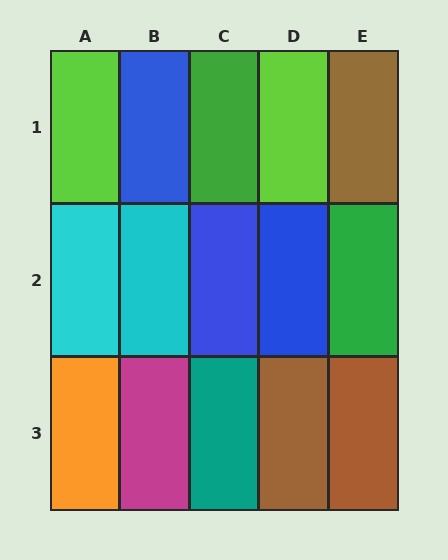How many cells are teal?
1 cell is teal.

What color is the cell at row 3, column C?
Teal.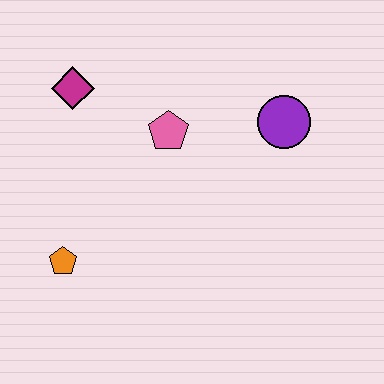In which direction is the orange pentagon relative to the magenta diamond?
The orange pentagon is below the magenta diamond.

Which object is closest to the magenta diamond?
The pink pentagon is closest to the magenta diamond.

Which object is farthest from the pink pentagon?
The orange pentagon is farthest from the pink pentagon.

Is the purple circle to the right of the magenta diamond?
Yes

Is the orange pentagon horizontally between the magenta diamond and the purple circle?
No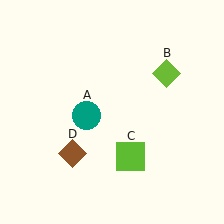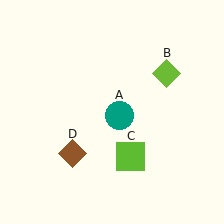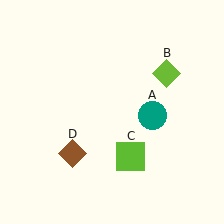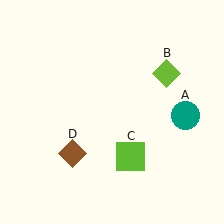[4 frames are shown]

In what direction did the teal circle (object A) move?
The teal circle (object A) moved right.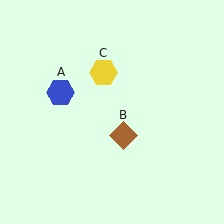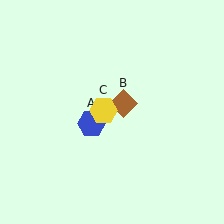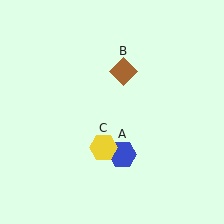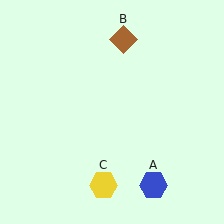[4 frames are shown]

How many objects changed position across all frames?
3 objects changed position: blue hexagon (object A), brown diamond (object B), yellow hexagon (object C).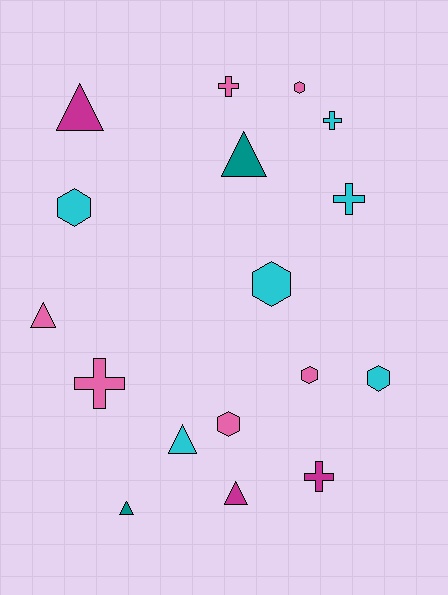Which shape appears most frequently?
Triangle, with 6 objects.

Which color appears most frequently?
Pink, with 6 objects.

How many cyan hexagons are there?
There are 3 cyan hexagons.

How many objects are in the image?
There are 17 objects.